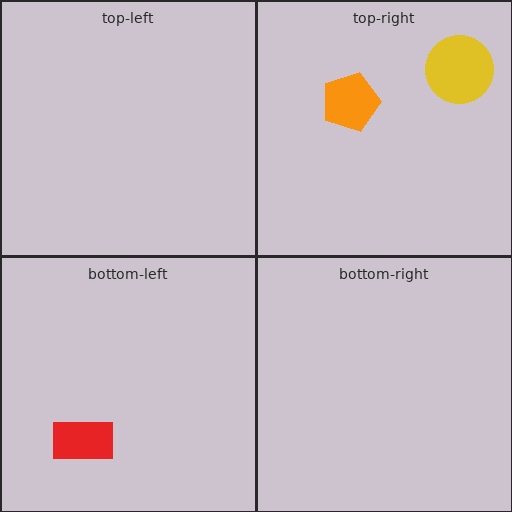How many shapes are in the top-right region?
2.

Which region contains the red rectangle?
The bottom-left region.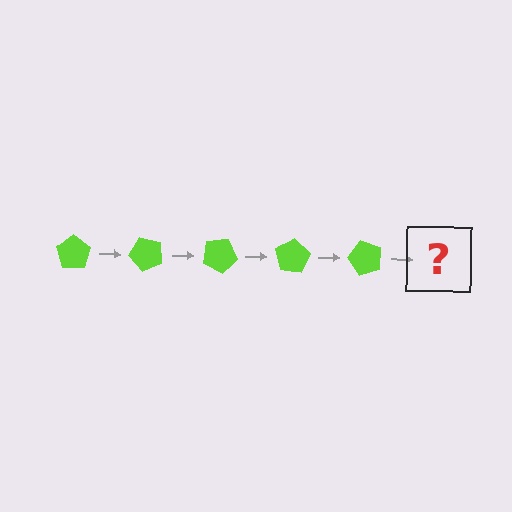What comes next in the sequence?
The next element should be a lime pentagon rotated 250 degrees.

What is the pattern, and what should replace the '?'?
The pattern is that the pentagon rotates 50 degrees each step. The '?' should be a lime pentagon rotated 250 degrees.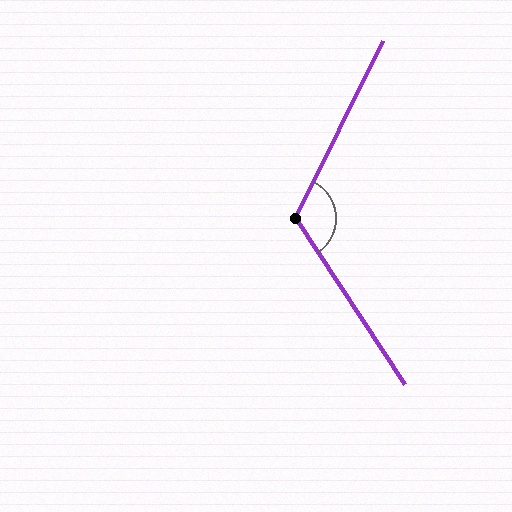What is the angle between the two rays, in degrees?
Approximately 120 degrees.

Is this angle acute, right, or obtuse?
It is obtuse.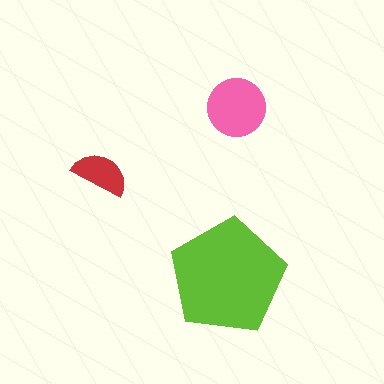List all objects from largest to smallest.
The lime pentagon, the pink circle, the red semicircle.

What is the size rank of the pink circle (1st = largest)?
2nd.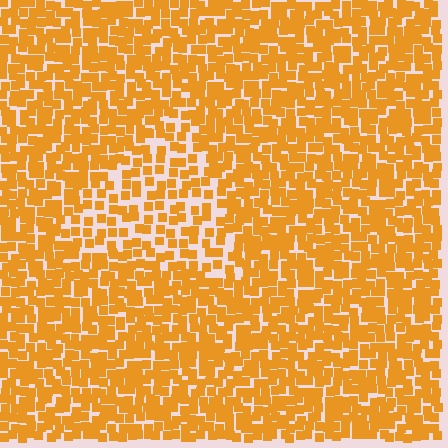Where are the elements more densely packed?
The elements are more densely packed outside the triangle boundary.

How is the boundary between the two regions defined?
The boundary is defined by a change in element density (approximately 1.7x ratio). All elements are the same color, size, and shape.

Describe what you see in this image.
The image contains small orange elements arranged at two different densities. A triangle-shaped region is visible where the elements are less densely packed than the surrounding area.